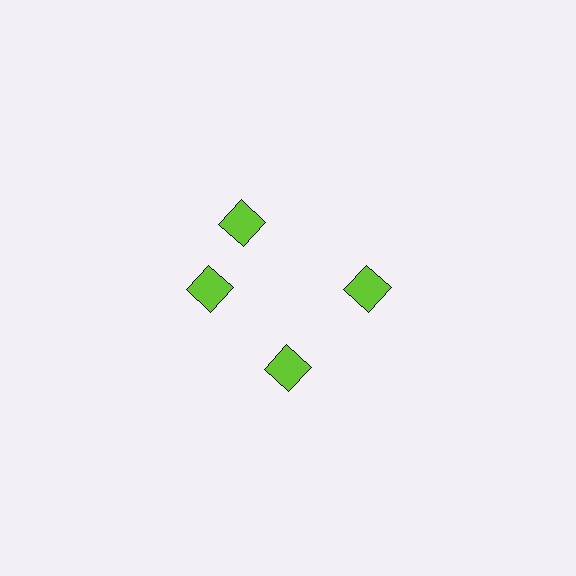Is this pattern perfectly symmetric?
No. The 4 lime diamonds are arranged in a ring, but one element near the 12 o'clock position is rotated out of alignment along the ring, breaking the 4-fold rotational symmetry.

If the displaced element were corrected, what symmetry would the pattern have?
It would have 4-fold rotational symmetry — the pattern would map onto itself every 90 degrees.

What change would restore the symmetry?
The symmetry would be restored by rotating it back into even spacing with its neighbors so that all 4 diamonds sit at equal angles and equal distance from the center.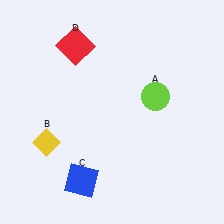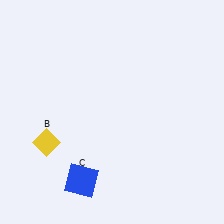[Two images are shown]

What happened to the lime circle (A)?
The lime circle (A) was removed in Image 2. It was in the top-right area of Image 1.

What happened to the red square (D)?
The red square (D) was removed in Image 2. It was in the top-left area of Image 1.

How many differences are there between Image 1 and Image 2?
There are 2 differences between the two images.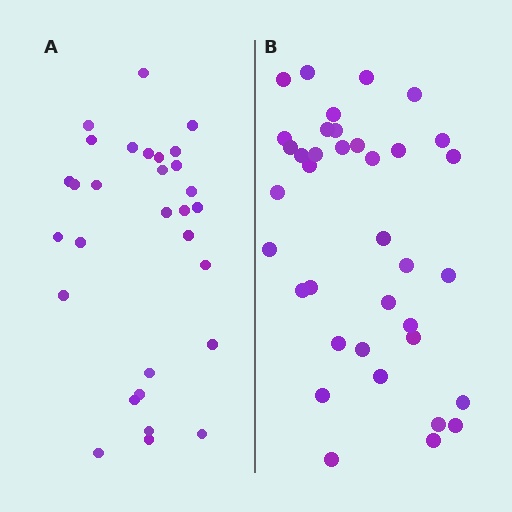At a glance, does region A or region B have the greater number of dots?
Region B (the right region) has more dots.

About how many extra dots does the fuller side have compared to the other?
Region B has roughly 8 or so more dots than region A.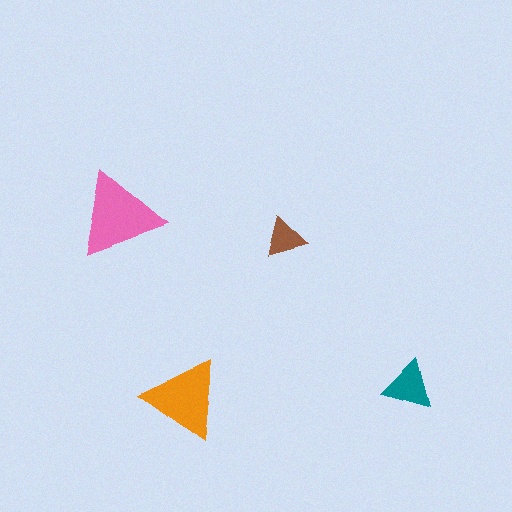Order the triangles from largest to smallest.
the pink one, the orange one, the teal one, the brown one.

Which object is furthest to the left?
The pink triangle is leftmost.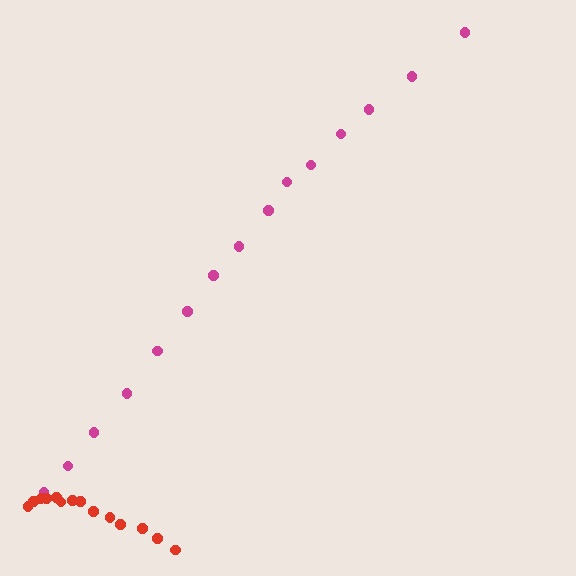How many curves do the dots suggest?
There are 2 distinct paths.